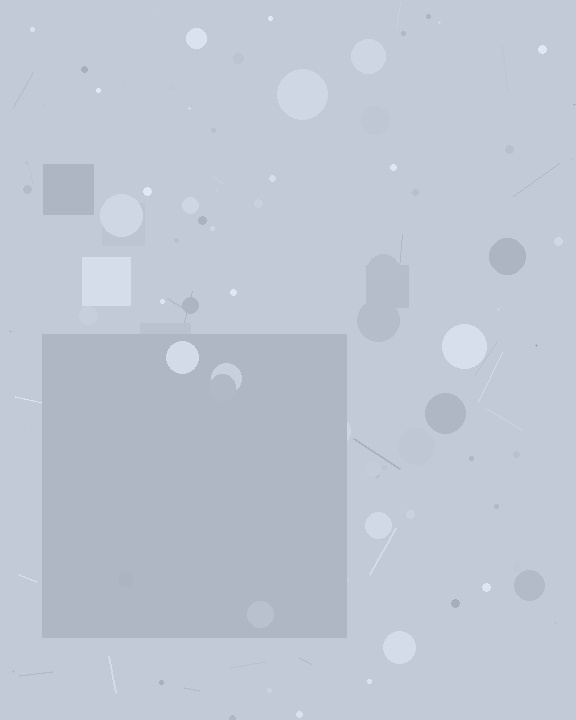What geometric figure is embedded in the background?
A square is embedded in the background.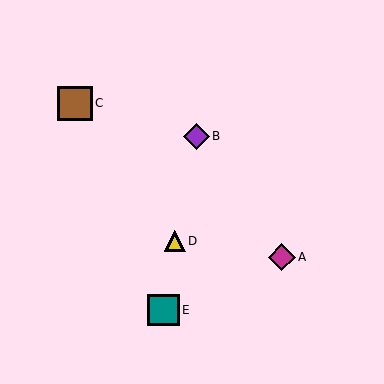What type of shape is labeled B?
Shape B is a purple diamond.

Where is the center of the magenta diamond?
The center of the magenta diamond is at (282, 257).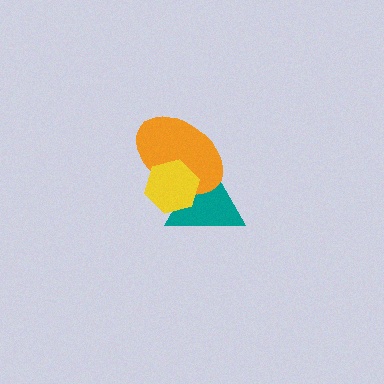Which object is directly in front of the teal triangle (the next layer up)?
The orange ellipse is directly in front of the teal triangle.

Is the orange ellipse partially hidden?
Yes, it is partially covered by another shape.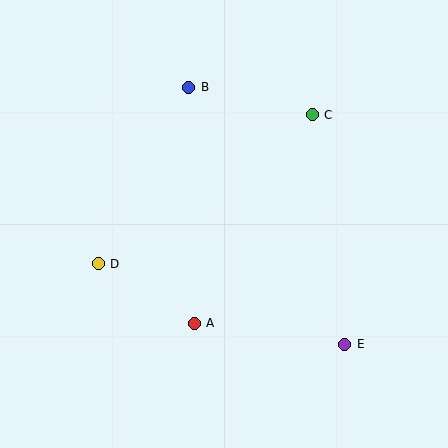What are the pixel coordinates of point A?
Point A is at (194, 323).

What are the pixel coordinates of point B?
Point B is at (189, 87).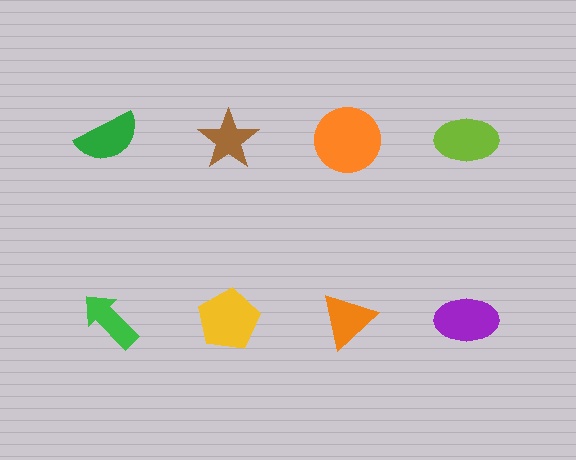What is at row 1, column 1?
A green semicircle.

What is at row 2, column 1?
A green arrow.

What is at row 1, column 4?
A lime ellipse.